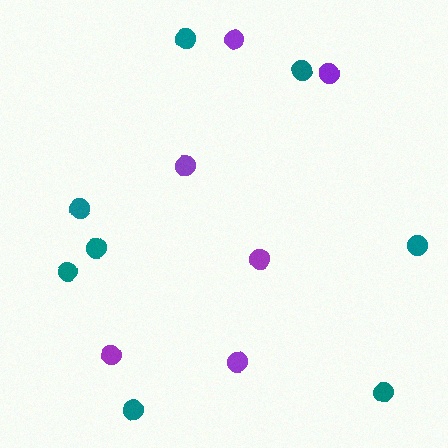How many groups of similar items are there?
There are 2 groups: one group of teal circles (8) and one group of purple circles (6).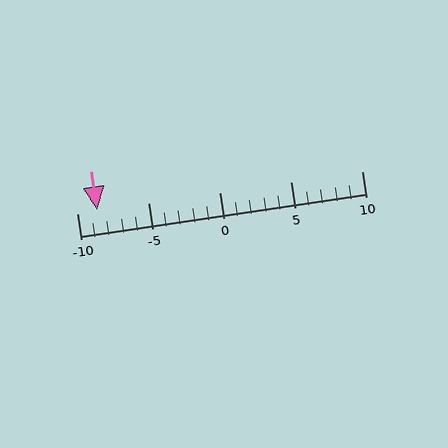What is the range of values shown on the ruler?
The ruler shows values from -10 to 10.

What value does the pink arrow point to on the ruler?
The pink arrow points to approximately -9.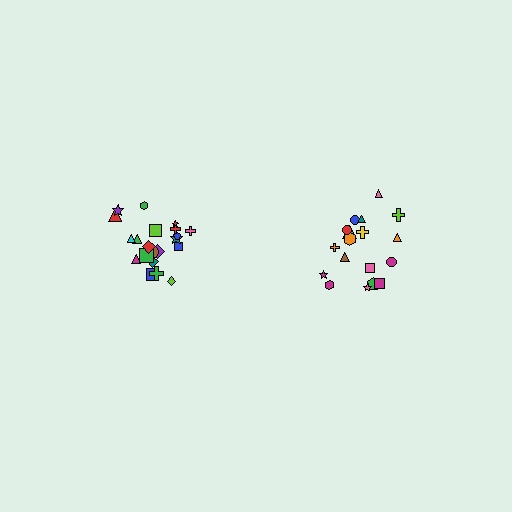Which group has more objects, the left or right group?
The left group.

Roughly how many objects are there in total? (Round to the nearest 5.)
Roughly 40 objects in total.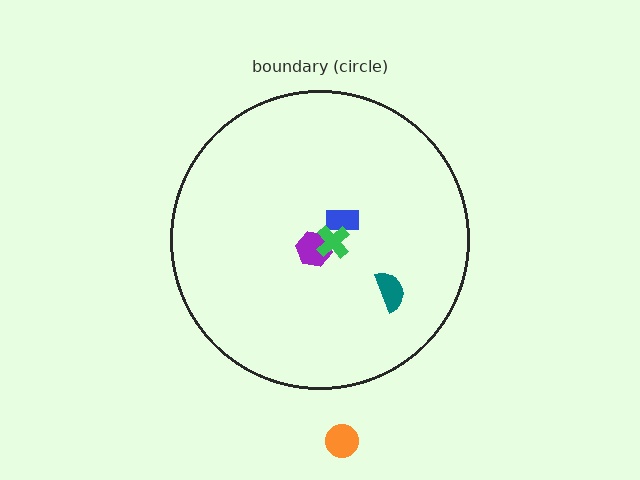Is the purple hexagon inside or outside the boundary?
Inside.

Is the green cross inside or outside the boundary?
Inside.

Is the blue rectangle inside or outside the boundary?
Inside.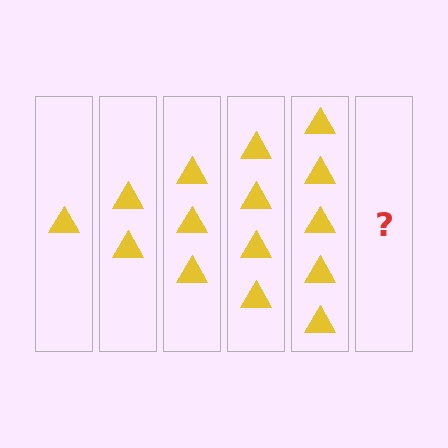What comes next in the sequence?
The next element should be 6 triangles.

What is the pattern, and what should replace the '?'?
The pattern is that each step adds one more triangle. The '?' should be 6 triangles.